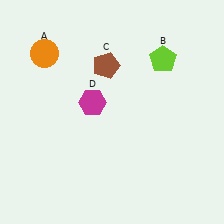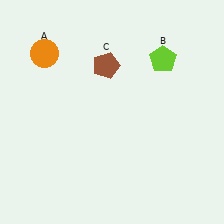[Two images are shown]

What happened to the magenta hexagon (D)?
The magenta hexagon (D) was removed in Image 2. It was in the top-left area of Image 1.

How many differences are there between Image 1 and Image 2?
There is 1 difference between the two images.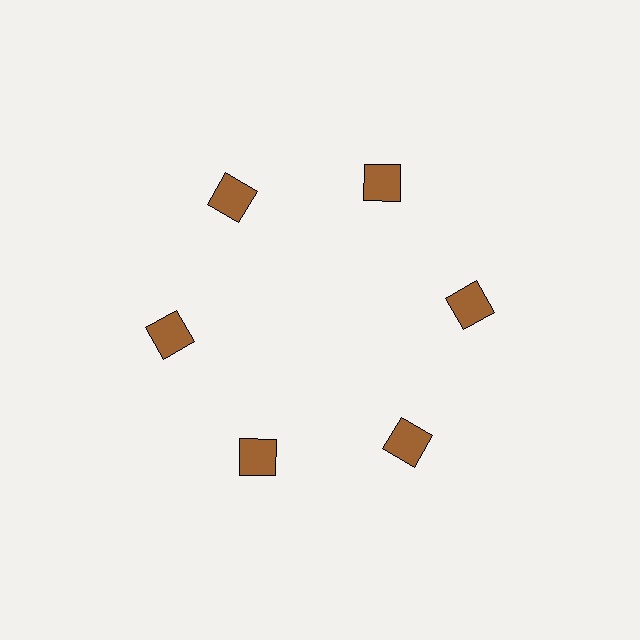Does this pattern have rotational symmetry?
Yes, this pattern has 6-fold rotational symmetry. It looks the same after rotating 60 degrees around the center.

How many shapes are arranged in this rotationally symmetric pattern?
There are 6 shapes, arranged in 6 groups of 1.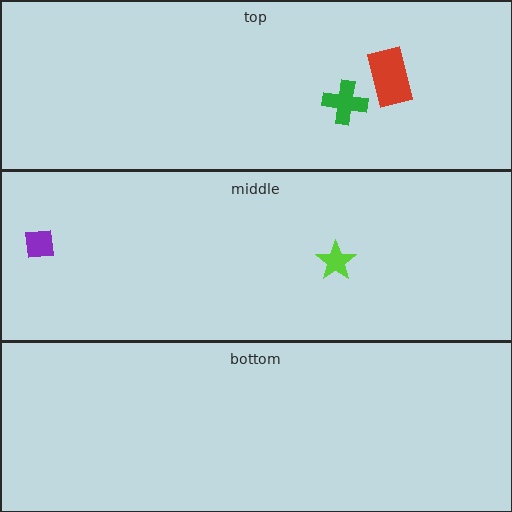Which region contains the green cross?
The top region.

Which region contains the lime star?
The middle region.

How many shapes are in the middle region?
2.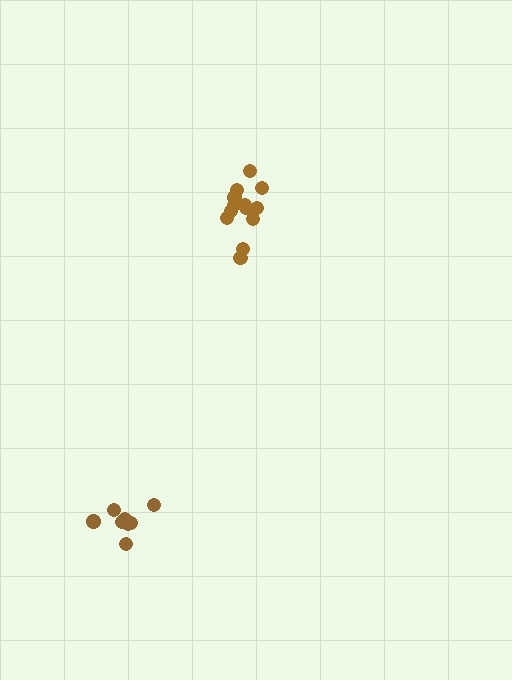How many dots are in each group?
Group 1: 9 dots, Group 2: 13 dots (22 total).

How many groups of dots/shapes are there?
There are 2 groups.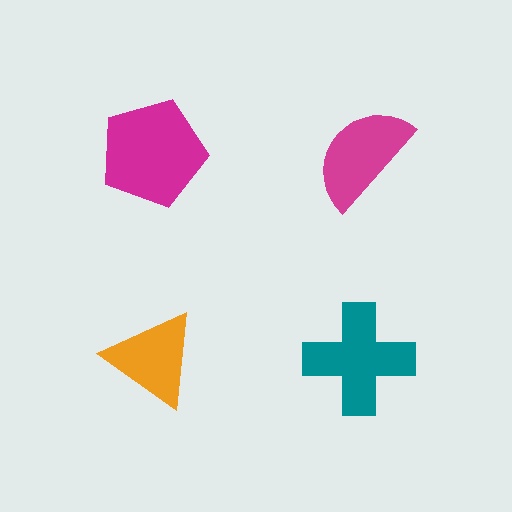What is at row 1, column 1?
A magenta pentagon.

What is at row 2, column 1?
An orange triangle.